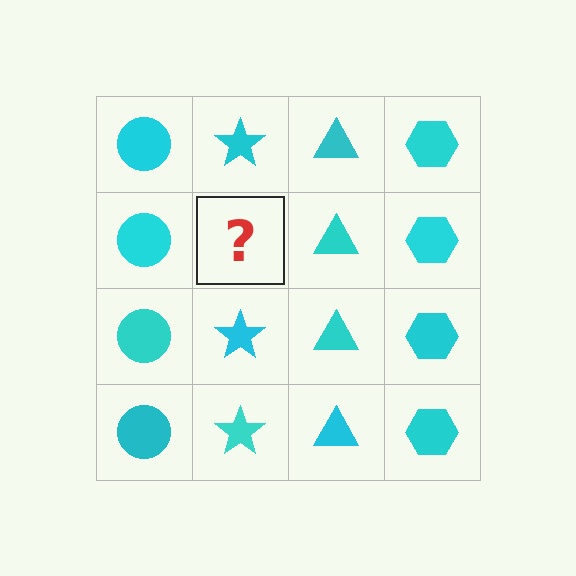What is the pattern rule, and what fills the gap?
The rule is that each column has a consistent shape. The gap should be filled with a cyan star.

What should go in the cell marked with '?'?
The missing cell should contain a cyan star.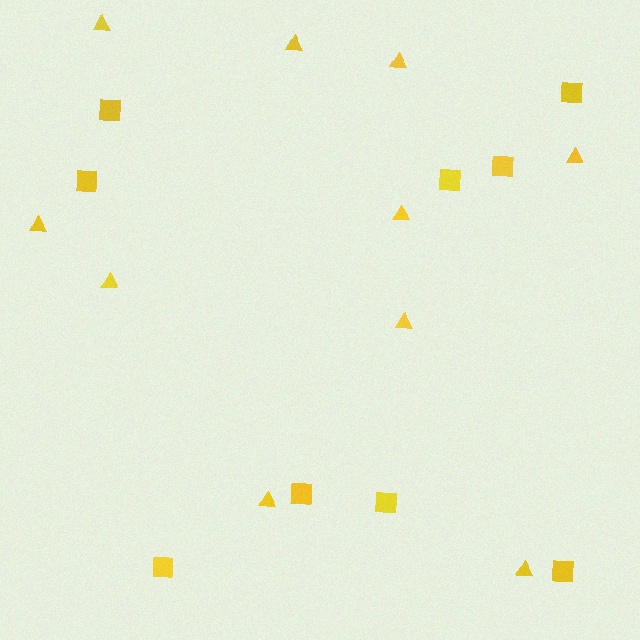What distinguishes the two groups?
There are 2 groups: one group of triangles (10) and one group of squares (9).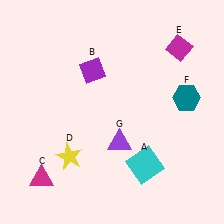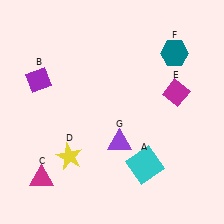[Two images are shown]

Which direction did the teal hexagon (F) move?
The teal hexagon (F) moved up.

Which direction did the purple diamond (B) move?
The purple diamond (B) moved left.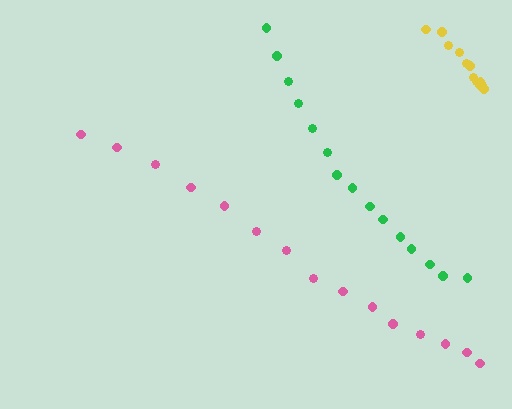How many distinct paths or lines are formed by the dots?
There are 3 distinct paths.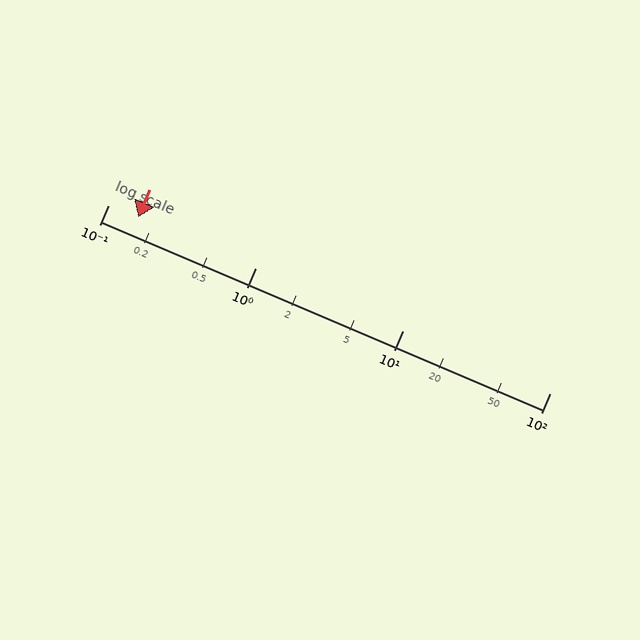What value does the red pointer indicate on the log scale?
The pointer indicates approximately 0.16.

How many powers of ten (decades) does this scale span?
The scale spans 3 decades, from 0.1 to 100.